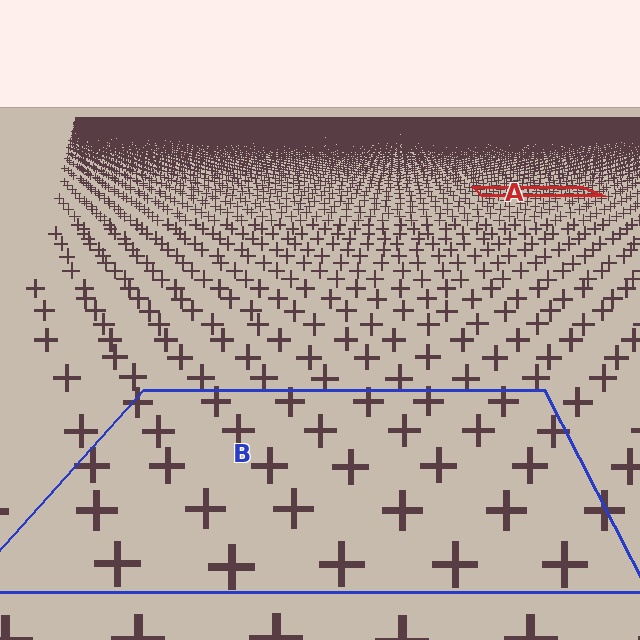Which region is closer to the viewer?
Region B is closer. The texture elements there are larger and more spread out.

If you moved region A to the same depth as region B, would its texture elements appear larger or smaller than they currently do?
They would appear larger. At a closer depth, the same texture elements are projected at a bigger on-screen size.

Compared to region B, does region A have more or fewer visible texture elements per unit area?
Region A has more texture elements per unit area — they are packed more densely because it is farther away.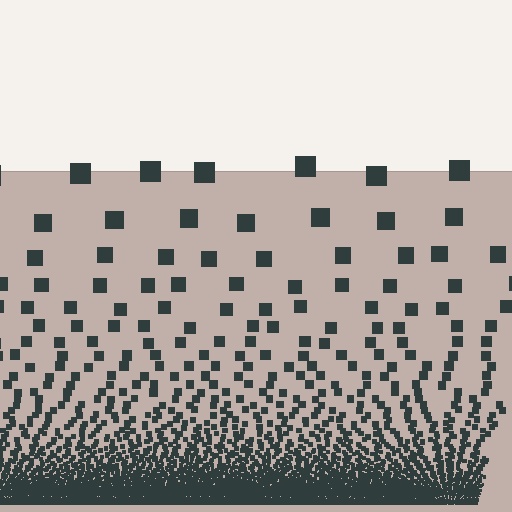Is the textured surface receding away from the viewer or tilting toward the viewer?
The surface appears to tilt toward the viewer. Texture elements get larger and sparser toward the top.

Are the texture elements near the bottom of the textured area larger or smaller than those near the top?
Smaller. The gradient is inverted — elements near the bottom are smaller and denser.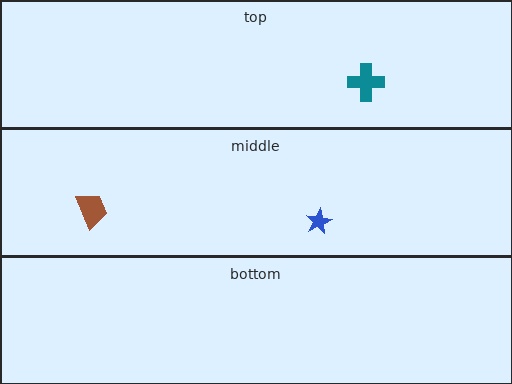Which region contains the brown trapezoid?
The middle region.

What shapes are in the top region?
The teal cross.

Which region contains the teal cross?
The top region.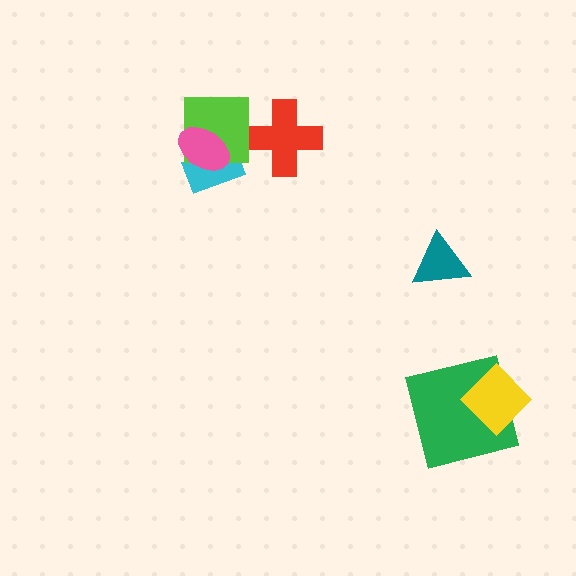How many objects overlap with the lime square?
2 objects overlap with the lime square.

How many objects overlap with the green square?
1 object overlaps with the green square.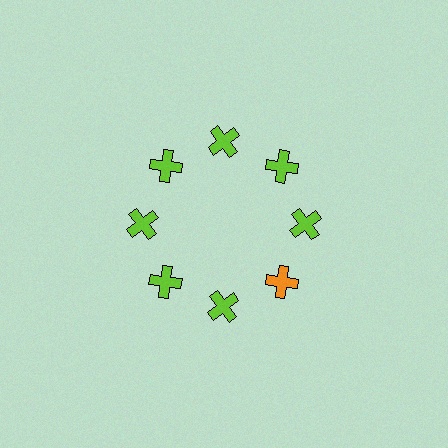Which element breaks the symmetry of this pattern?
The orange cross at roughly the 4 o'clock position breaks the symmetry. All other shapes are lime crosses.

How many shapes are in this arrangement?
There are 8 shapes arranged in a ring pattern.